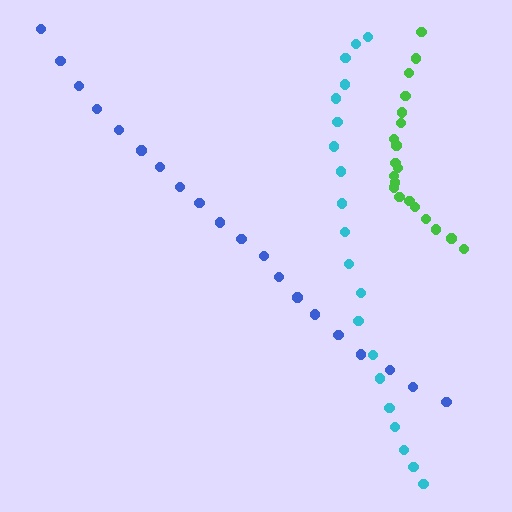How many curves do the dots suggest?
There are 3 distinct paths.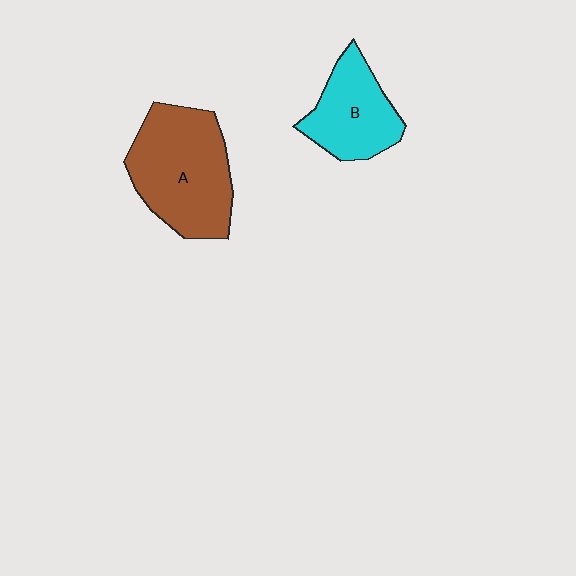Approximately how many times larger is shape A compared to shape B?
Approximately 1.5 times.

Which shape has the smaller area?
Shape B (cyan).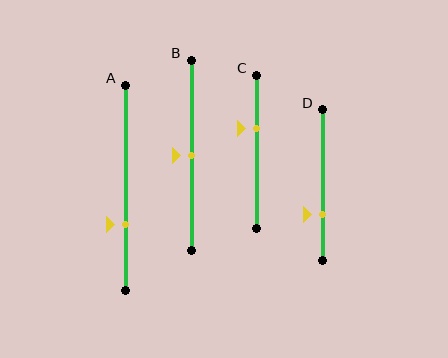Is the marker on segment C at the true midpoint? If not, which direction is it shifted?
No, the marker on segment C is shifted upward by about 15% of the segment length.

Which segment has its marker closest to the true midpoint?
Segment B has its marker closest to the true midpoint.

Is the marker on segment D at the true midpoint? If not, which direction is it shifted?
No, the marker on segment D is shifted downward by about 19% of the segment length.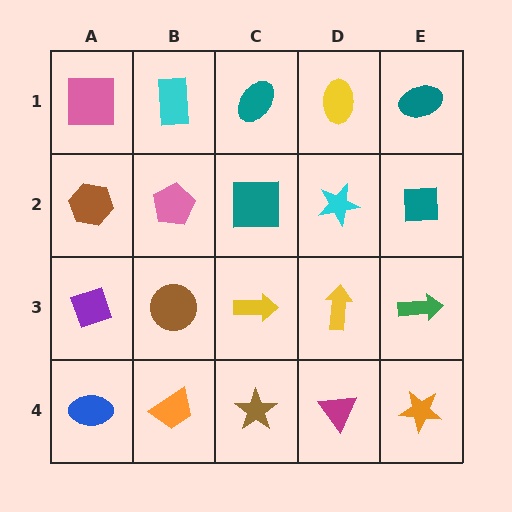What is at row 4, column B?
An orange trapezoid.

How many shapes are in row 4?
5 shapes.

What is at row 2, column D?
A cyan star.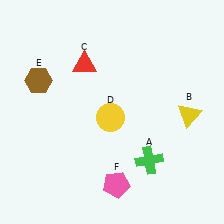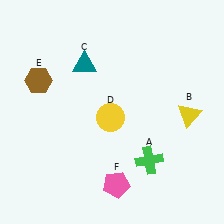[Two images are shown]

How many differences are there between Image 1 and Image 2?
There is 1 difference between the two images.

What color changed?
The triangle (C) changed from red in Image 1 to teal in Image 2.